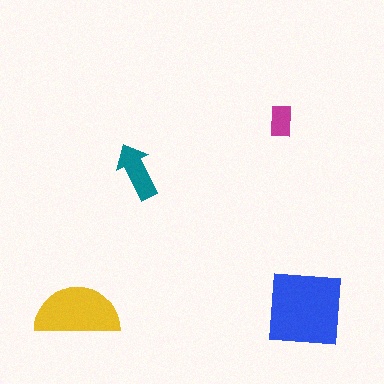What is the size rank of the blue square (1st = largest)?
1st.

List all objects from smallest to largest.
The magenta rectangle, the teal arrow, the yellow semicircle, the blue square.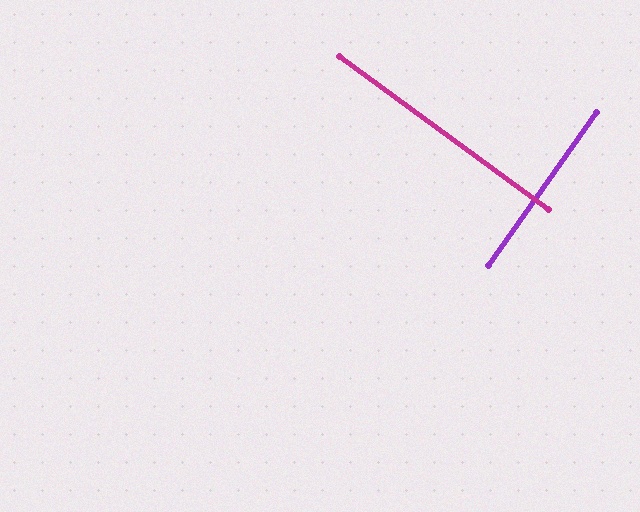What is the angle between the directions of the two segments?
Approximately 89 degrees.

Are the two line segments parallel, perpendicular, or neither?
Perpendicular — they meet at approximately 89°.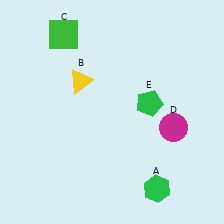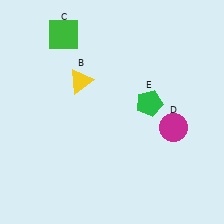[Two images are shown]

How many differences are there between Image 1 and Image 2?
There is 1 difference between the two images.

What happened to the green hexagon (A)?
The green hexagon (A) was removed in Image 2. It was in the bottom-right area of Image 1.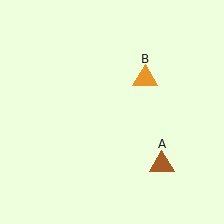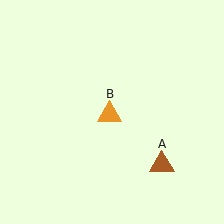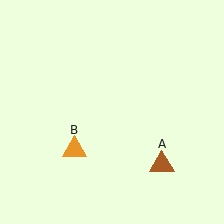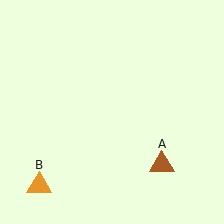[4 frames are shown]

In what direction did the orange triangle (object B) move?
The orange triangle (object B) moved down and to the left.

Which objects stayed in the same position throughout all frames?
Brown triangle (object A) remained stationary.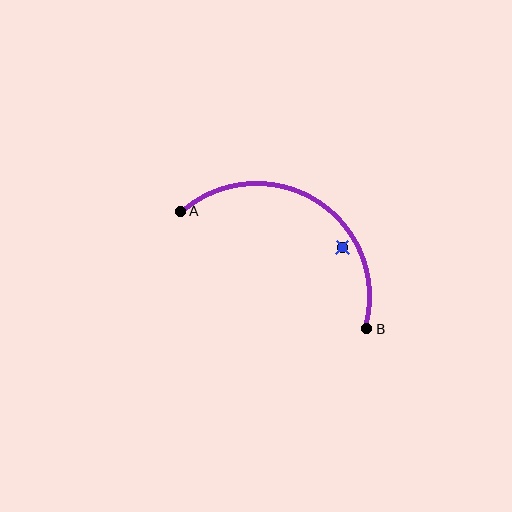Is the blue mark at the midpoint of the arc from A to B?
No — the blue mark does not lie on the arc at all. It sits slightly inside the curve.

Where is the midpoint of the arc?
The arc midpoint is the point on the curve farthest from the straight line joining A and B. It sits above that line.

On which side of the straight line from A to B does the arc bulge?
The arc bulges above the straight line connecting A and B.